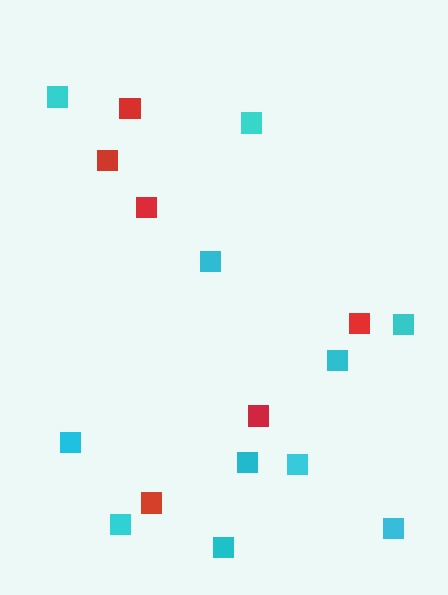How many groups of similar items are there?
There are 2 groups: one group of cyan squares (11) and one group of red squares (6).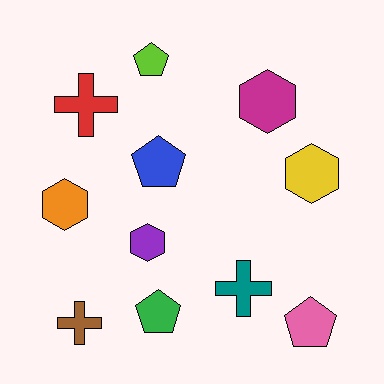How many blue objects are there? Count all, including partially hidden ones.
There is 1 blue object.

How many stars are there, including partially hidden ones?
There are no stars.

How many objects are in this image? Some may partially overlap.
There are 11 objects.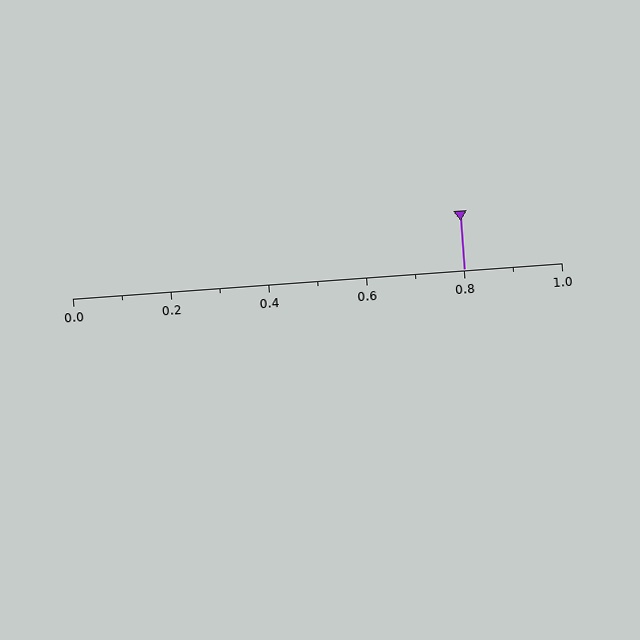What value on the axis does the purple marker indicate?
The marker indicates approximately 0.8.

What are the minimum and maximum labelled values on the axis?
The axis runs from 0.0 to 1.0.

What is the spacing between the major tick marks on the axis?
The major ticks are spaced 0.2 apart.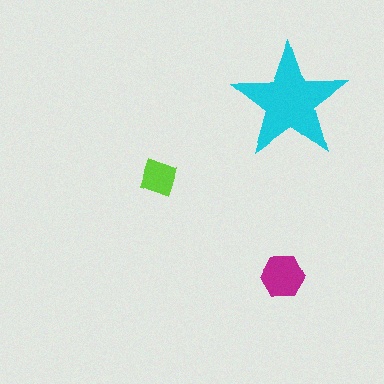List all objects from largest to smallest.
The cyan star, the magenta hexagon, the lime diamond.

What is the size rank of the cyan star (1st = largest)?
1st.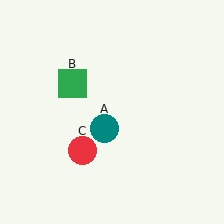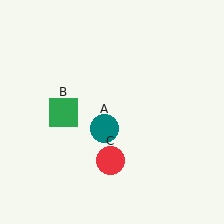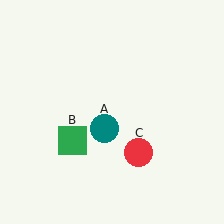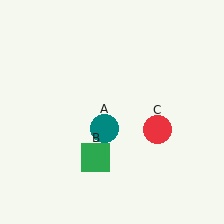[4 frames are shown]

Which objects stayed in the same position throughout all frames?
Teal circle (object A) remained stationary.